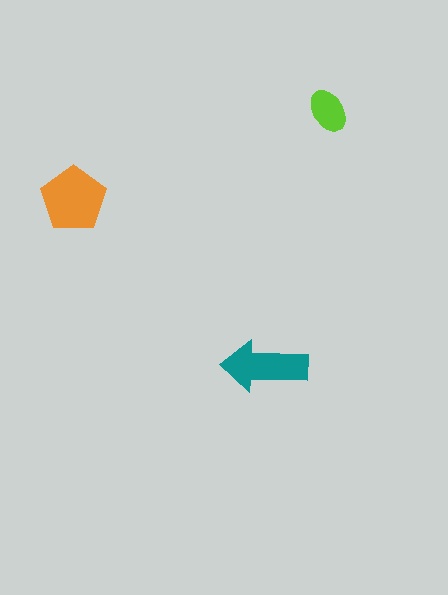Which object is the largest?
The orange pentagon.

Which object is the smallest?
The lime ellipse.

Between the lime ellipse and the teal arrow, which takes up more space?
The teal arrow.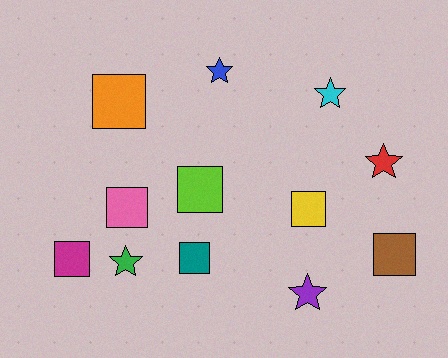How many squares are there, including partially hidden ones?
There are 7 squares.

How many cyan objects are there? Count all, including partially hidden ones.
There is 1 cyan object.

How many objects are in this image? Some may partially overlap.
There are 12 objects.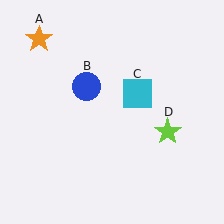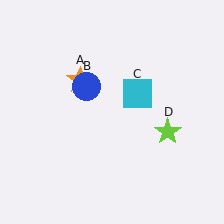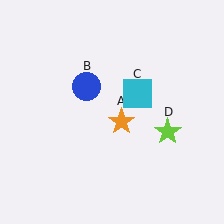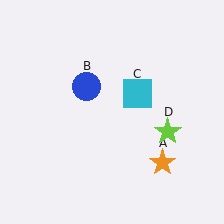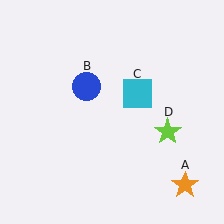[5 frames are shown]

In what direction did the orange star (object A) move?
The orange star (object A) moved down and to the right.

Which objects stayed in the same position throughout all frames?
Blue circle (object B) and cyan square (object C) and lime star (object D) remained stationary.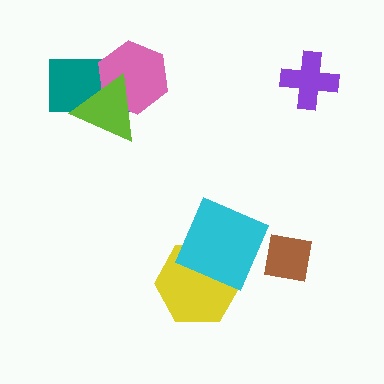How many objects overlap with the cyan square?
1 object overlaps with the cyan square.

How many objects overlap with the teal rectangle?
2 objects overlap with the teal rectangle.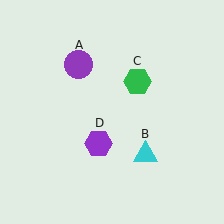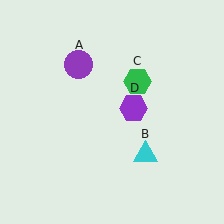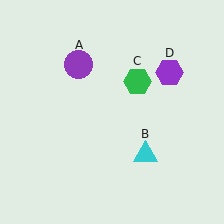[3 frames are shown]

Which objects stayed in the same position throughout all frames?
Purple circle (object A) and cyan triangle (object B) and green hexagon (object C) remained stationary.